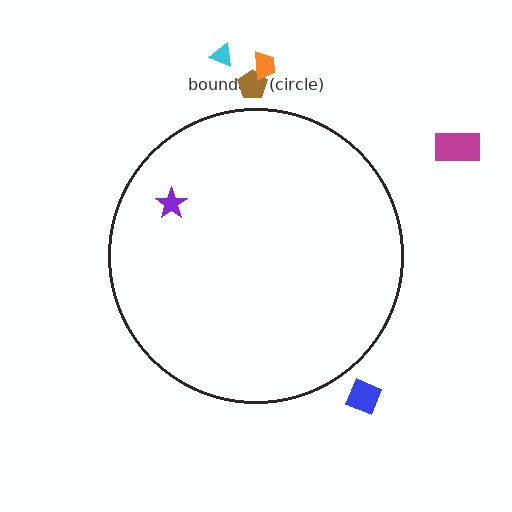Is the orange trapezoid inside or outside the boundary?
Outside.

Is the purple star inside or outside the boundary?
Inside.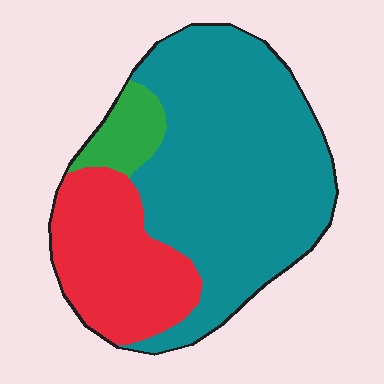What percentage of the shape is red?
Red covers 27% of the shape.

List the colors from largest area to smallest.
From largest to smallest: teal, red, green.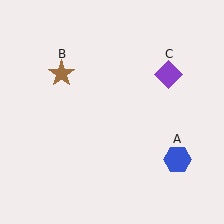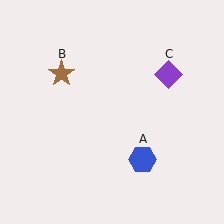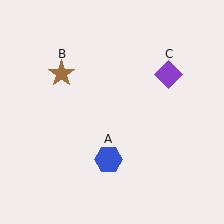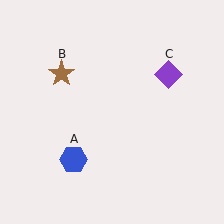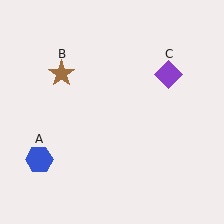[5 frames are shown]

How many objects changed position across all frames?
1 object changed position: blue hexagon (object A).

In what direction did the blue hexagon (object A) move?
The blue hexagon (object A) moved left.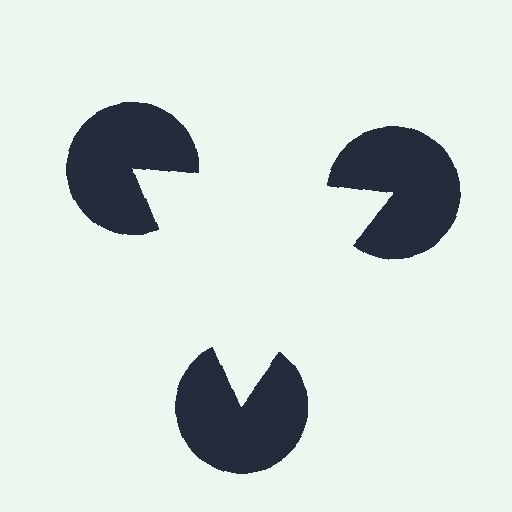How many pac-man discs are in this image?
There are 3 — one at each vertex of the illusory triangle.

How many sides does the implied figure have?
3 sides.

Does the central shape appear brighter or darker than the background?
It typically appears slightly brighter than the background, even though no actual brightness change is drawn.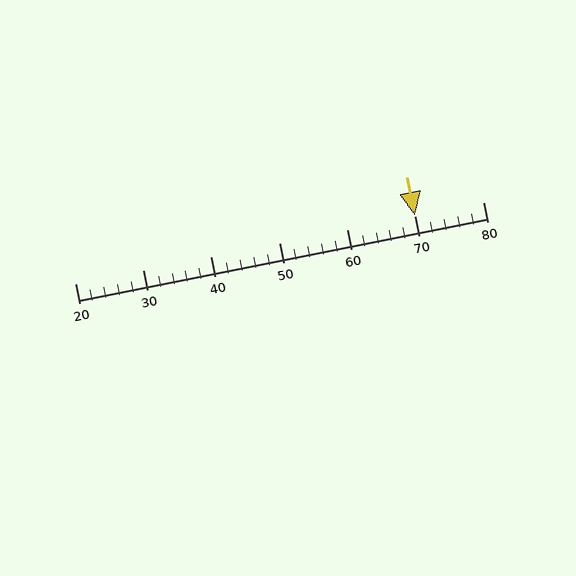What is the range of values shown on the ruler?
The ruler shows values from 20 to 80.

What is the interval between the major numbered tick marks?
The major tick marks are spaced 10 units apart.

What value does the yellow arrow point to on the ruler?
The yellow arrow points to approximately 70.